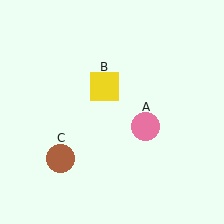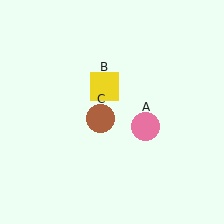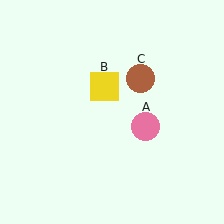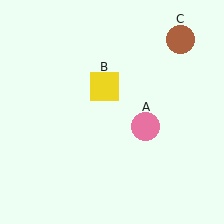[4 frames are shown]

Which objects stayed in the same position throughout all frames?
Pink circle (object A) and yellow square (object B) remained stationary.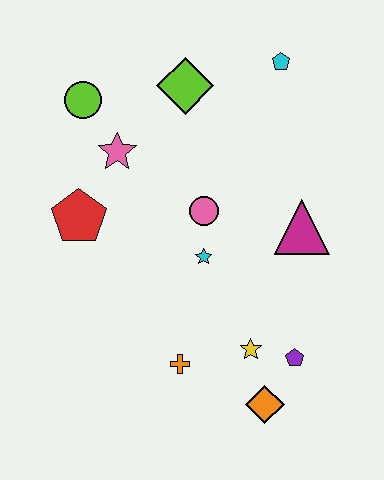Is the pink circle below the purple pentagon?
No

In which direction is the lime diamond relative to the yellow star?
The lime diamond is above the yellow star.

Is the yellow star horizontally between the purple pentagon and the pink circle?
Yes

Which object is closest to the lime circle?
The pink star is closest to the lime circle.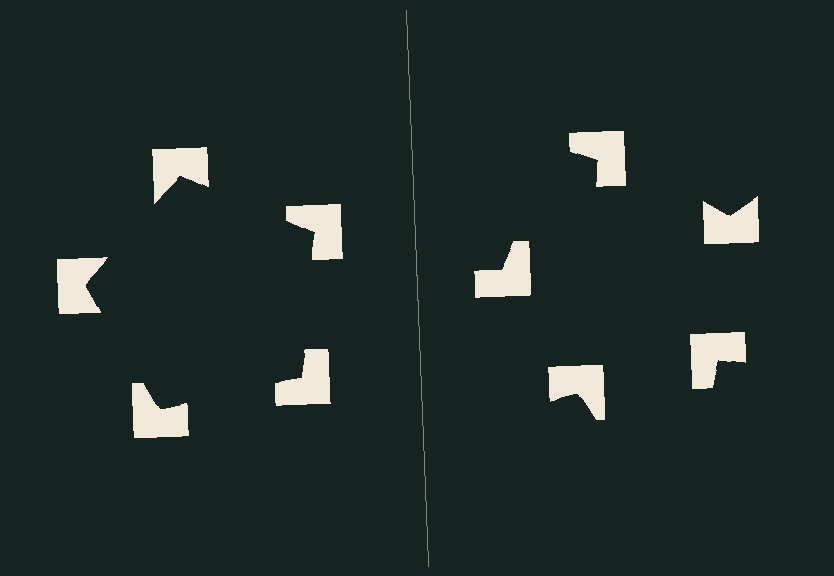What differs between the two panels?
The notched squares are positioned identically on both sides; only the wedge orientations differ. On the left they align to a pentagon; on the right they are misaligned.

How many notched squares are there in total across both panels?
10 — 5 on each side.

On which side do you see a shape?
An illusory pentagon appears on the left side. On the right side the wedge cuts are rotated, so no coherent shape forms.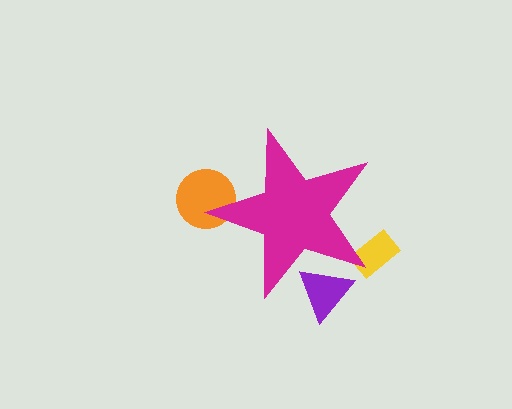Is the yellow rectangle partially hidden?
Yes, the yellow rectangle is partially hidden behind the magenta star.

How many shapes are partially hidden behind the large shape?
3 shapes are partially hidden.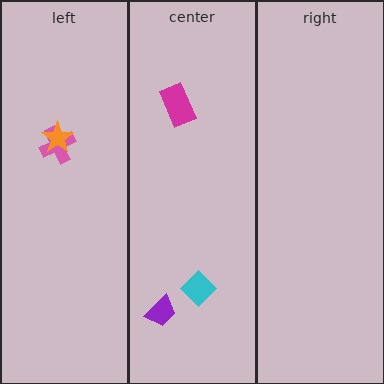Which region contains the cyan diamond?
The center region.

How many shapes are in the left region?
2.